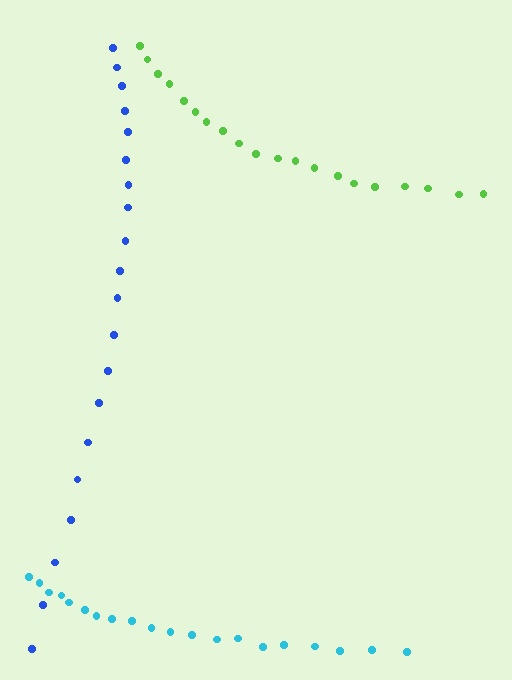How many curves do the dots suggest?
There are 3 distinct paths.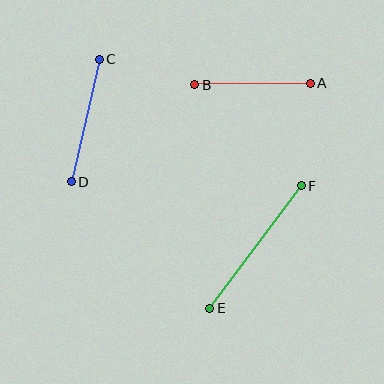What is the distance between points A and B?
The distance is approximately 115 pixels.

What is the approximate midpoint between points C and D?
The midpoint is at approximately (85, 121) pixels.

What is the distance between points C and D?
The distance is approximately 126 pixels.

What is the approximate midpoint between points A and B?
The midpoint is at approximately (253, 84) pixels.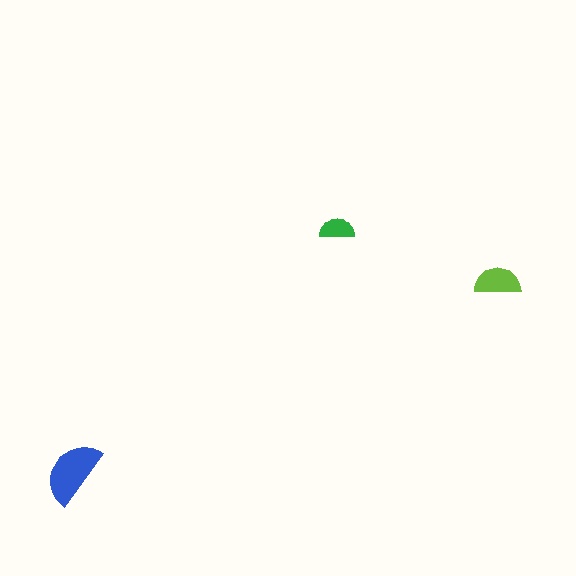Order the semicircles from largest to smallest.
the blue one, the lime one, the green one.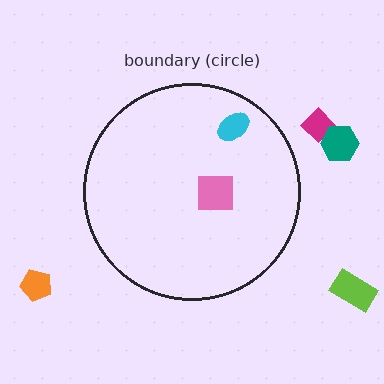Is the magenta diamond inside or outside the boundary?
Outside.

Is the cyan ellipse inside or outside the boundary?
Inside.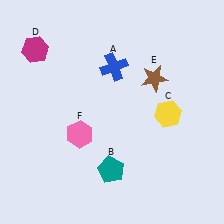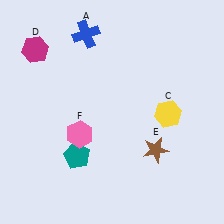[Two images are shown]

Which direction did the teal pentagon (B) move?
The teal pentagon (B) moved left.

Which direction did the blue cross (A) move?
The blue cross (A) moved up.